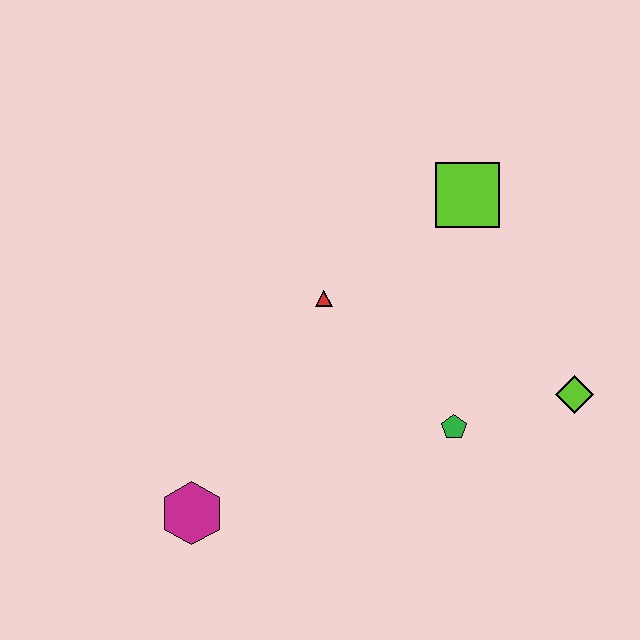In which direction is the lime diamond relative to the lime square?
The lime diamond is below the lime square.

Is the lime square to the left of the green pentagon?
No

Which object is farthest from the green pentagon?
The magenta hexagon is farthest from the green pentagon.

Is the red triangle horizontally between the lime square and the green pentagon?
No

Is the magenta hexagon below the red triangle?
Yes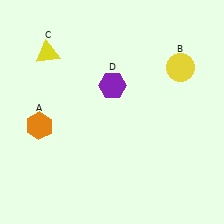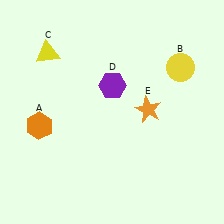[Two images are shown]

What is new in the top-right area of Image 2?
An orange star (E) was added in the top-right area of Image 2.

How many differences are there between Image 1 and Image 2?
There is 1 difference between the two images.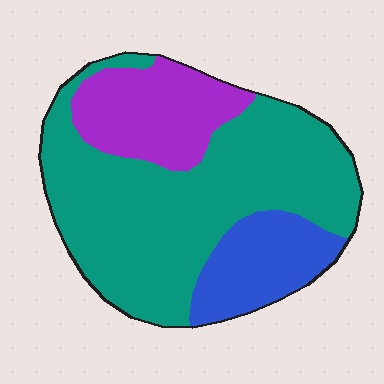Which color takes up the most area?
Teal, at roughly 60%.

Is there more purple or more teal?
Teal.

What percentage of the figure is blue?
Blue takes up less than a quarter of the figure.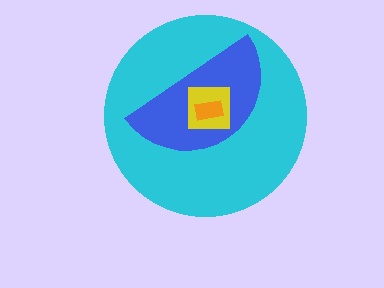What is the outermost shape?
The cyan circle.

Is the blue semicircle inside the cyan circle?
Yes.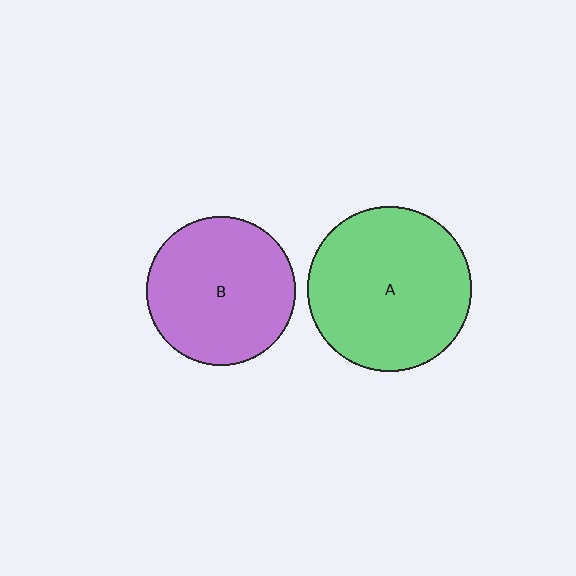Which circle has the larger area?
Circle A (green).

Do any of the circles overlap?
No, none of the circles overlap.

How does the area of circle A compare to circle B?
Approximately 1.2 times.